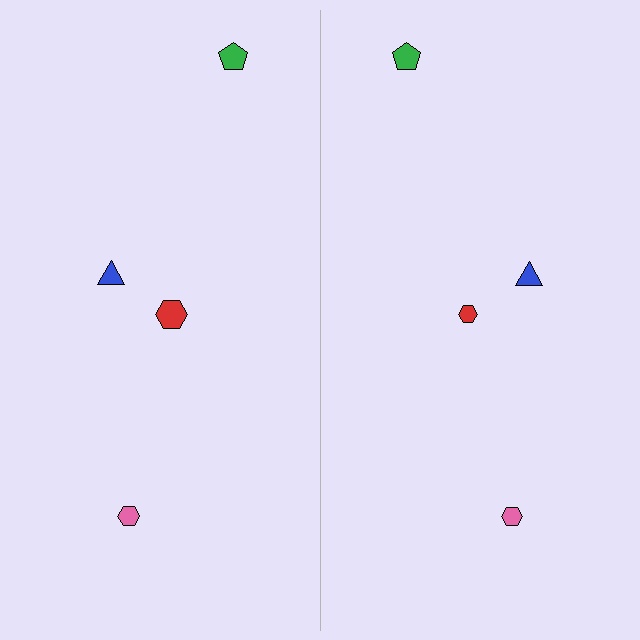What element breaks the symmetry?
The red hexagon on the right side has a different size than its mirror counterpart.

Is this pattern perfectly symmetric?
No, the pattern is not perfectly symmetric. The red hexagon on the right side has a different size than its mirror counterpart.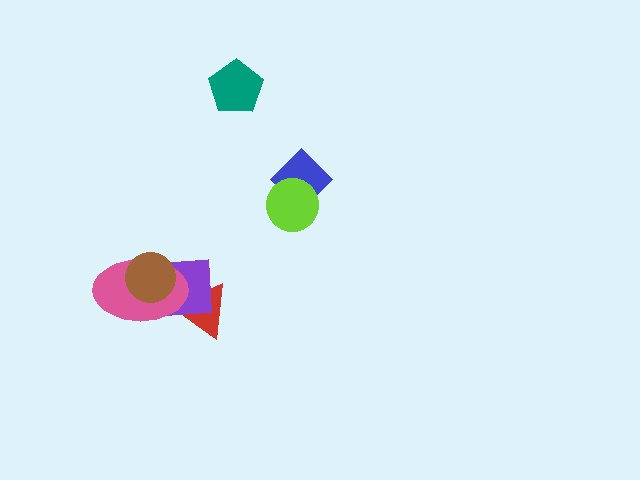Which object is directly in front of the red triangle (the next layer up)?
The purple square is directly in front of the red triangle.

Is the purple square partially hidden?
Yes, it is partially covered by another shape.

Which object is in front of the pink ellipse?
The brown circle is in front of the pink ellipse.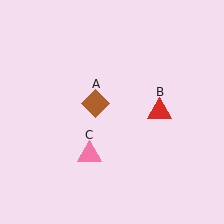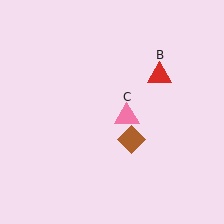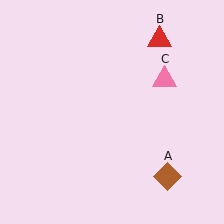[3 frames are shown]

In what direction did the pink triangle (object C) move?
The pink triangle (object C) moved up and to the right.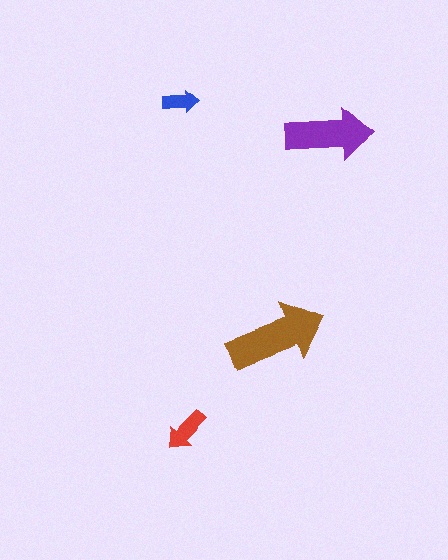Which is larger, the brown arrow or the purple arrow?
The brown one.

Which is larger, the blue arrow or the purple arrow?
The purple one.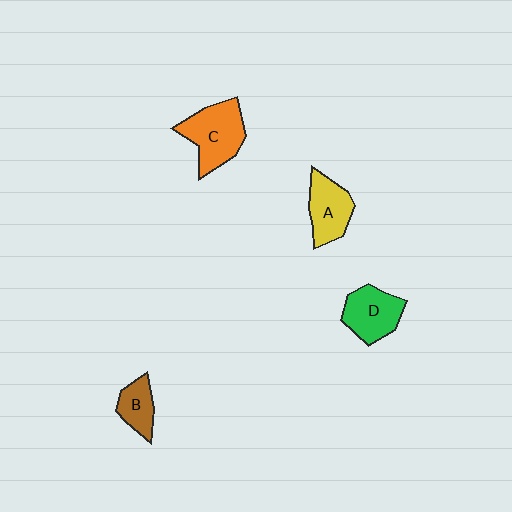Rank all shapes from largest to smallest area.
From largest to smallest: C (orange), D (green), A (yellow), B (brown).